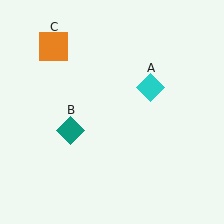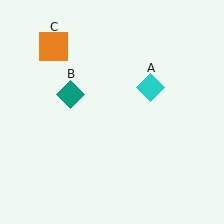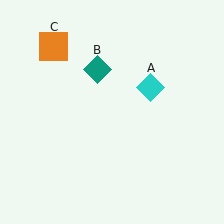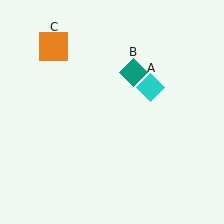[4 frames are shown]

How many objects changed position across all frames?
1 object changed position: teal diamond (object B).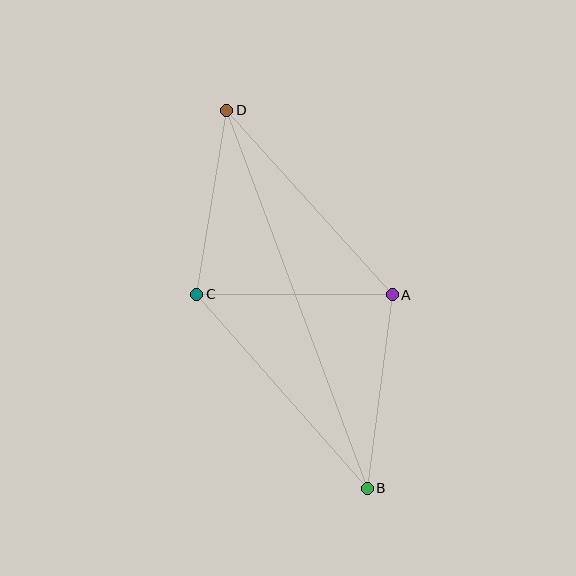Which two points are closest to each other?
Points C and D are closest to each other.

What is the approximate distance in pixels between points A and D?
The distance between A and D is approximately 248 pixels.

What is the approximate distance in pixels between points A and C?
The distance between A and C is approximately 196 pixels.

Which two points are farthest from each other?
Points B and D are farthest from each other.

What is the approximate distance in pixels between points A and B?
The distance between A and B is approximately 195 pixels.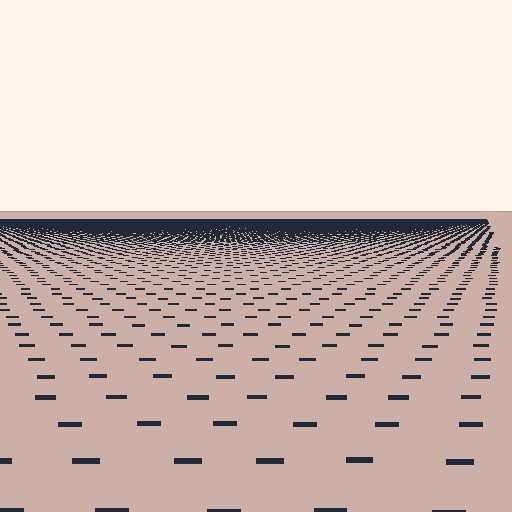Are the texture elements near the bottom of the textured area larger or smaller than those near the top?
Larger. Near the bottom, elements are closer to the viewer and appear at a bigger on-screen size.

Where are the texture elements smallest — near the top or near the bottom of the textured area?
Near the top.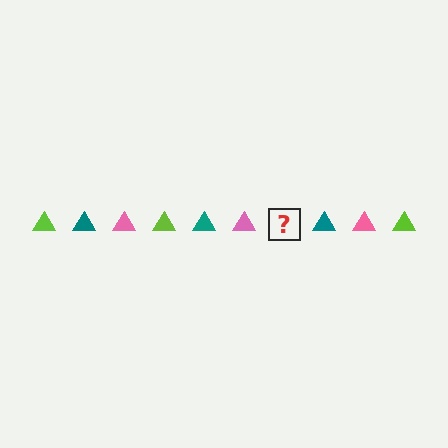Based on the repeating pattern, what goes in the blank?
The blank should be a lime triangle.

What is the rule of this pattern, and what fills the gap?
The rule is that the pattern cycles through lime, teal, pink triangles. The gap should be filled with a lime triangle.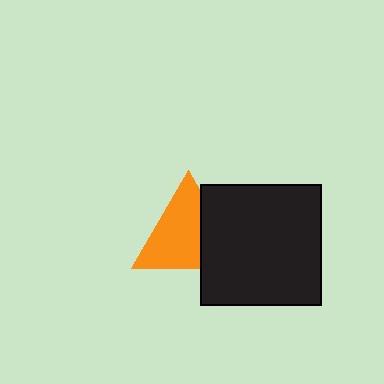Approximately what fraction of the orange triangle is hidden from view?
Roughly 32% of the orange triangle is hidden behind the black square.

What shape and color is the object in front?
The object in front is a black square.